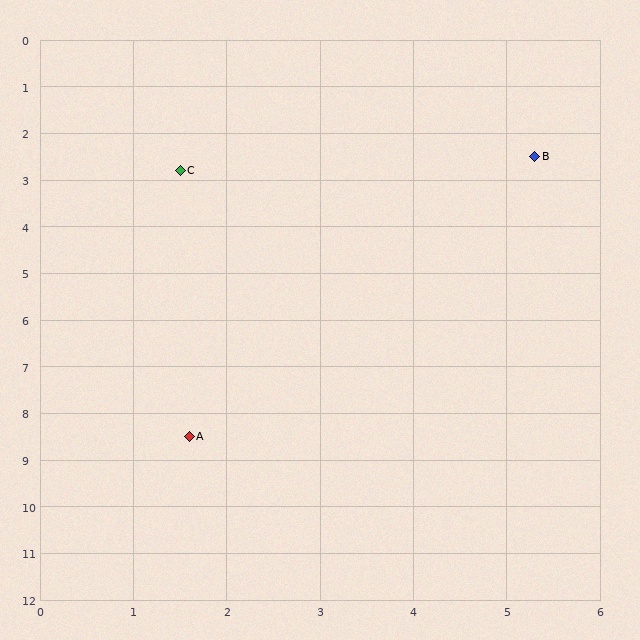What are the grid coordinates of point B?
Point B is at approximately (5.3, 2.5).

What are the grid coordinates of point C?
Point C is at approximately (1.5, 2.8).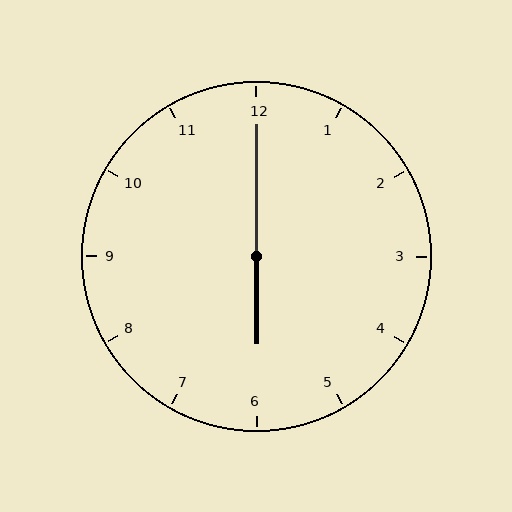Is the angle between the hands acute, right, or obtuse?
It is obtuse.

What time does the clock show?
6:00.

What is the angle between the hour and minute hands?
Approximately 180 degrees.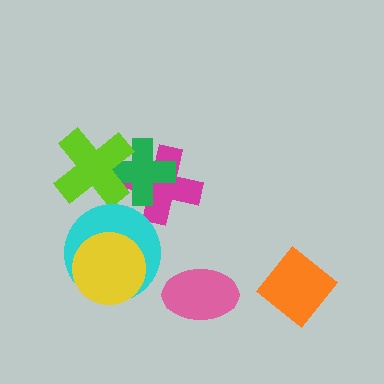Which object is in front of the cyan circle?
The yellow circle is in front of the cyan circle.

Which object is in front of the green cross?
The lime cross is in front of the green cross.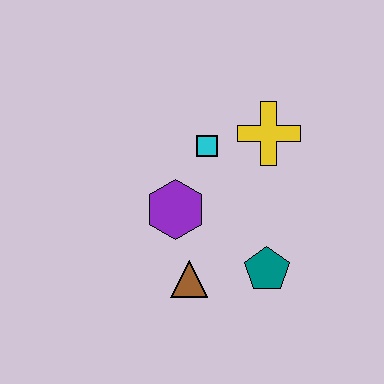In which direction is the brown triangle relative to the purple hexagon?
The brown triangle is below the purple hexagon.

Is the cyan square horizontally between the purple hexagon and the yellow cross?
Yes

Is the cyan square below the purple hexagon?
No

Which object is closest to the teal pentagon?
The brown triangle is closest to the teal pentagon.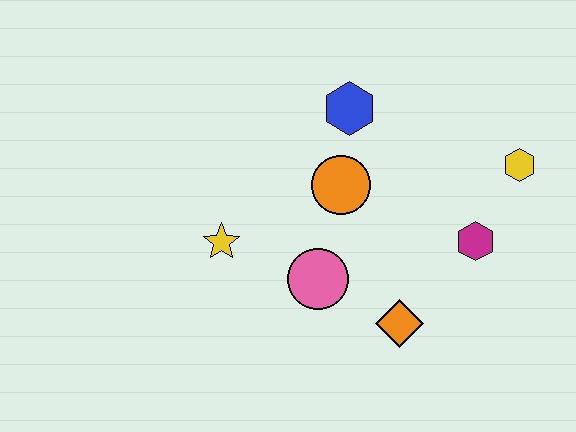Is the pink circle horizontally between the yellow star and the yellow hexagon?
Yes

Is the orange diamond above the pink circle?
No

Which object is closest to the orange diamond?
The pink circle is closest to the orange diamond.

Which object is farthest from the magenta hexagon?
The yellow star is farthest from the magenta hexagon.